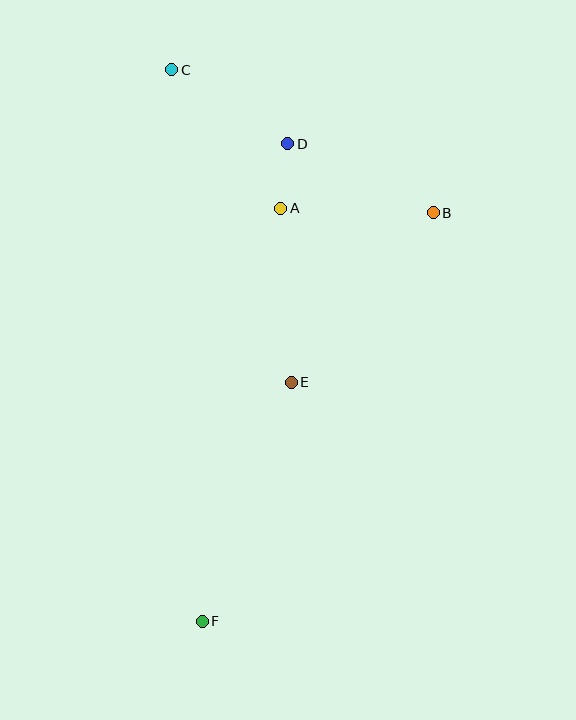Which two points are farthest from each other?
Points C and F are farthest from each other.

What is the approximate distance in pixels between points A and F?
The distance between A and F is approximately 420 pixels.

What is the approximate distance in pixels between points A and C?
The distance between A and C is approximately 176 pixels.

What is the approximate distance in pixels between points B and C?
The distance between B and C is approximately 298 pixels.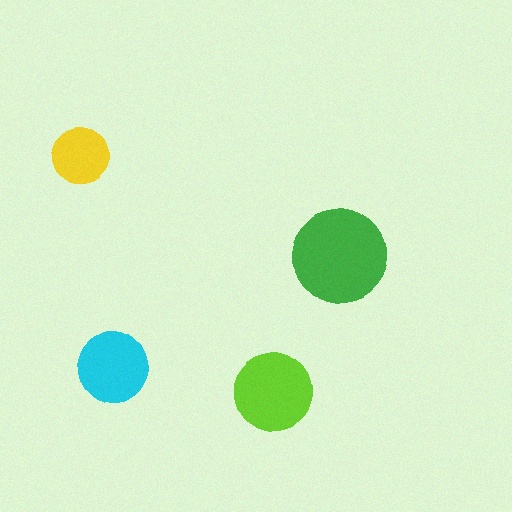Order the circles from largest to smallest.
the green one, the lime one, the cyan one, the yellow one.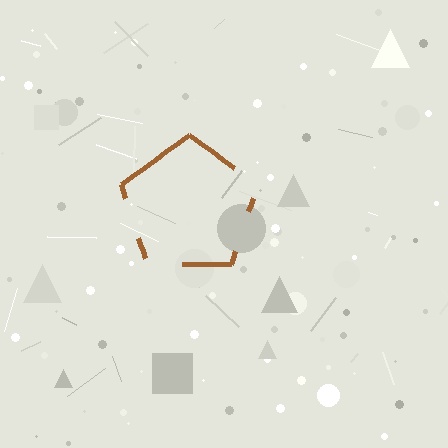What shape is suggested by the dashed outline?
The dashed outline suggests a pentagon.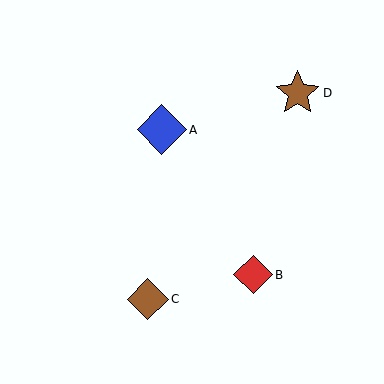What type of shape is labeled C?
Shape C is a brown diamond.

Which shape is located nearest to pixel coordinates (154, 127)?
The blue diamond (labeled A) at (162, 130) is nearest to that location.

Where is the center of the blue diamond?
The center of the blue diamond is at (162, 130).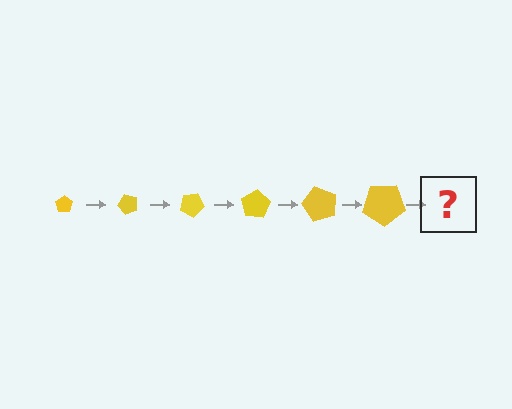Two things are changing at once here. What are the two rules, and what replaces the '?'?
The two rules are that the pentagon grows larger each step and it rotates 50 degrees each step. The '?' should be a pentagon, larger than the previous one and rotated 300 degrees from the start.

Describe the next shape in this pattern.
It should be a pentagon, larger than the previous one and rotated 300 degrees from the start.